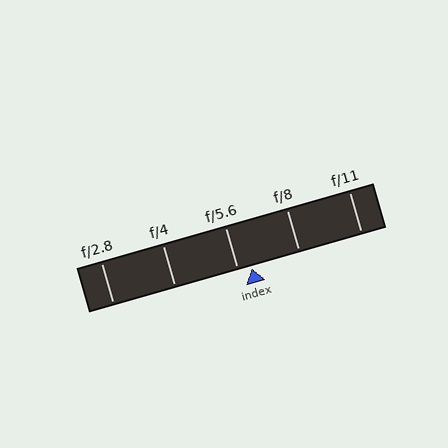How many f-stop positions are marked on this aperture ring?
There are 5 f-stop positions marked.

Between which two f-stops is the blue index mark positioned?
The index mark is between f/5.6 and f/8.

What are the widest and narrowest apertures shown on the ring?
The widest aperture shown is f/2.8 and the narrowest is f/11.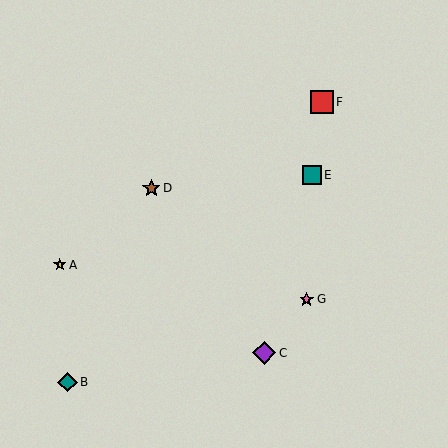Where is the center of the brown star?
The center of the brown star is at (151, 188).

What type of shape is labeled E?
Shape E is a teal square.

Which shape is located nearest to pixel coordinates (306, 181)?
The teal square (labeled E) at (312, 175) is nearest to that location.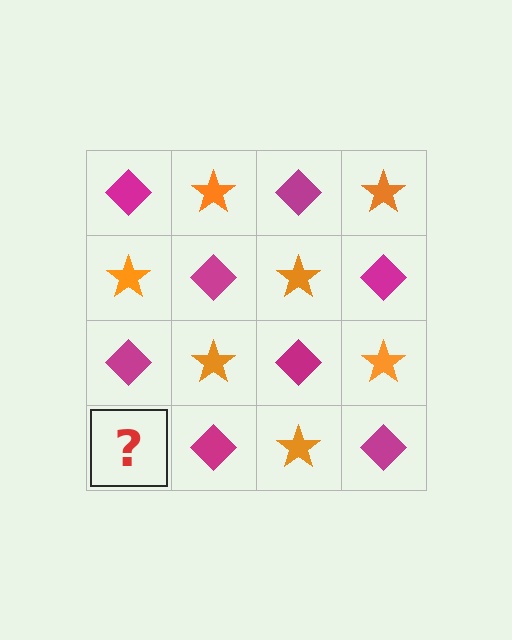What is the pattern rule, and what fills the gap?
The rule is that it alternates magenta diamond and orange star in a checkerboard pattern. The gap should be filled with an orange star.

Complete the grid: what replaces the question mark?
The question mark should be replaced with an orange star.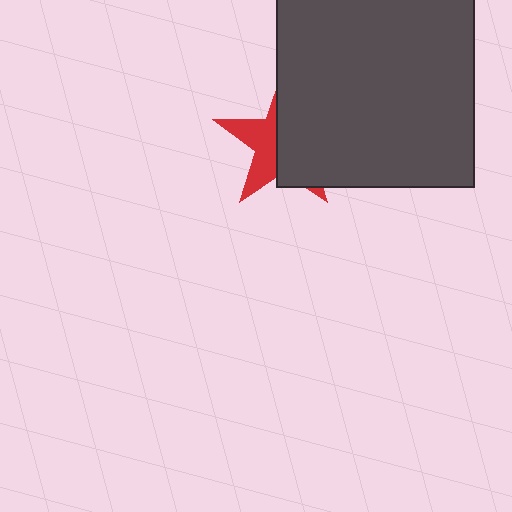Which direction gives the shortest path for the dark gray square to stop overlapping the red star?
Moving right gives the shortest separation.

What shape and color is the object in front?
The object in front is a dark gray square.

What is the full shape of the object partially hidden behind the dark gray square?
The partially hidden object is a red star.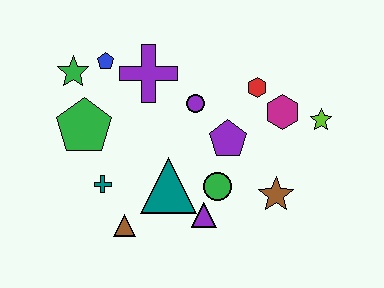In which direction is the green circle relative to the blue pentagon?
The green circle is below the blue pentagon.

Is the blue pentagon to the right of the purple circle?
No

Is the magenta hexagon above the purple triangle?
Yes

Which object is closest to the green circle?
The purple triangle is closest to the green circle.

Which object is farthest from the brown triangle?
The lime star is farthest from the brown triangle.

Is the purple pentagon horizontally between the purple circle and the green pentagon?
No